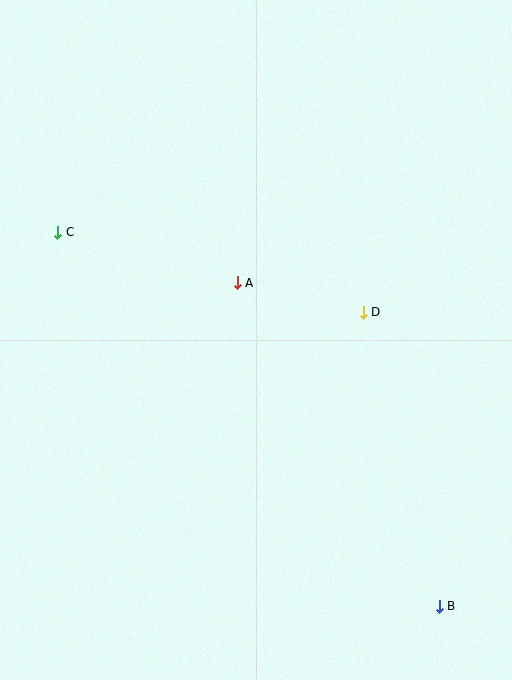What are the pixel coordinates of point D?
Point D is at (363, 312).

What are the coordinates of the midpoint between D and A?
The midpoint between D and A is at (300, 297).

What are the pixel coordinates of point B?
Point B is at (439, 606).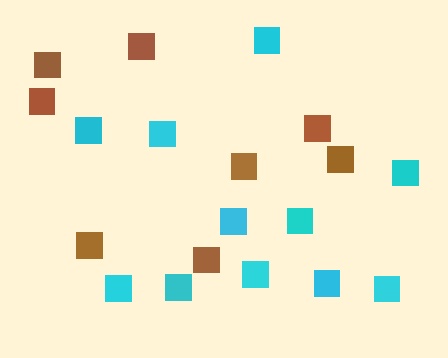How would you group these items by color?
There are 2 groups: one group of cyan squares (11) and one group of brown squares (8).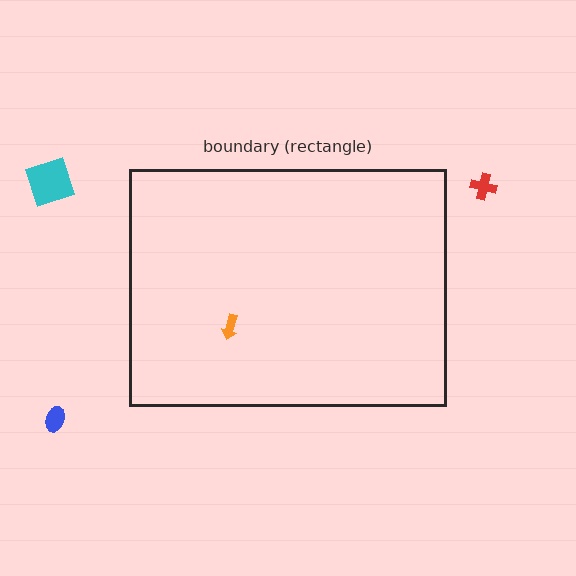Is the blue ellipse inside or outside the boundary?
Outside.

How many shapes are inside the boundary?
1 inside, 3 outside.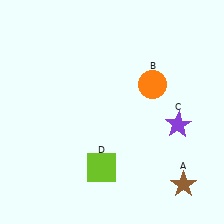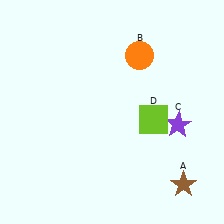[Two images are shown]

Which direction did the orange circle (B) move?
The orange circle (B) moved up.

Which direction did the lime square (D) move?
The lime square (D) moved right.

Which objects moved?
The objects that moved are: the orange circle (B), the lime square (D).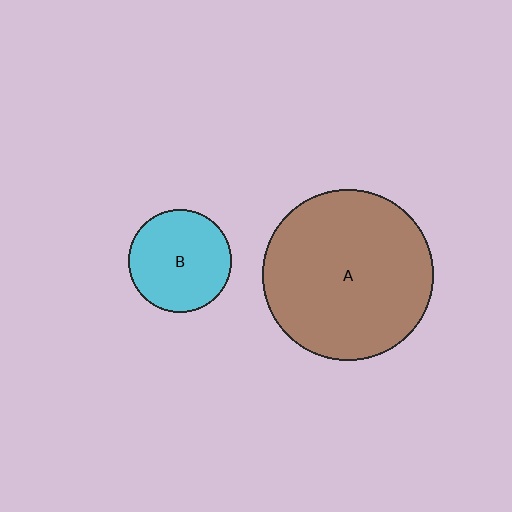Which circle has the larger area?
Circle A (brown).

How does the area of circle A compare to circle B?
Approximately 2.7 times.